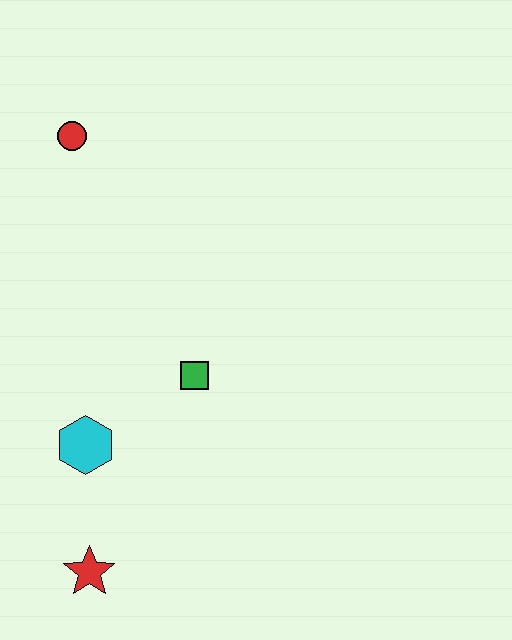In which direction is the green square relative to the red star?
The green square is above the red star.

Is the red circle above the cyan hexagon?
Yes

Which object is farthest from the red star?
The red circle is farthest from the red star.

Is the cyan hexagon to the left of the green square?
Yes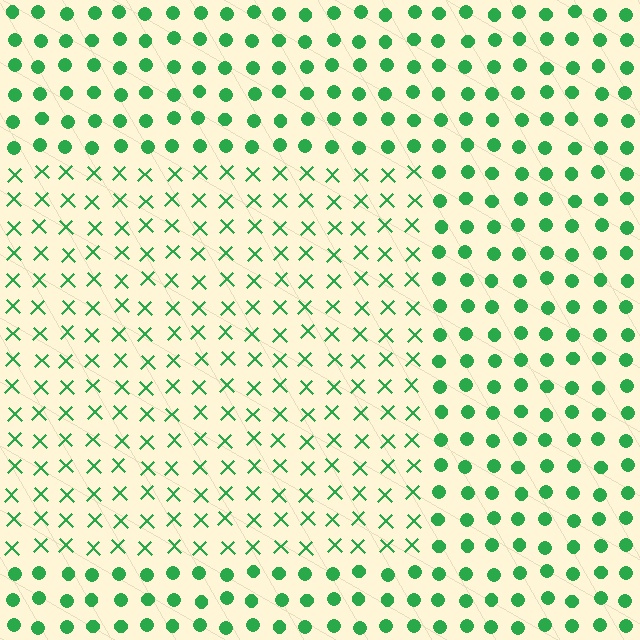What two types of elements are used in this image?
The image uses X marks inside the rectangle region and circles outside it.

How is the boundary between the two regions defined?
The boundary is defined by a change in element shape: X marks inside vs. circles outside. All elements share the same color and spacing.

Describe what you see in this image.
The image is filled with small green elements arranged in a uniform grid. A rectangle-shaped region contains X marks, while the surrounding area contains circles. The boundary is defined purely by the change in element shape.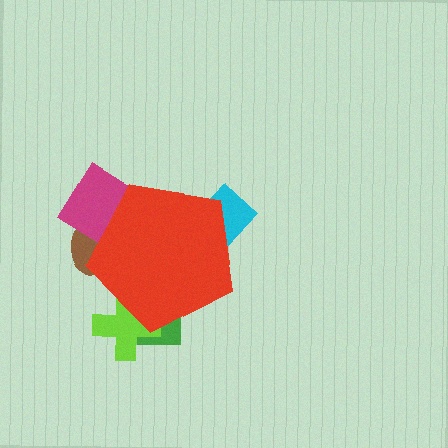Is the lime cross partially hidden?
Yes, the lime cross is partially hidden behind the red pentagon.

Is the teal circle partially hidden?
Yes, the teal circle is partially hidden behind the red pentagon.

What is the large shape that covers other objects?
A red pentagon.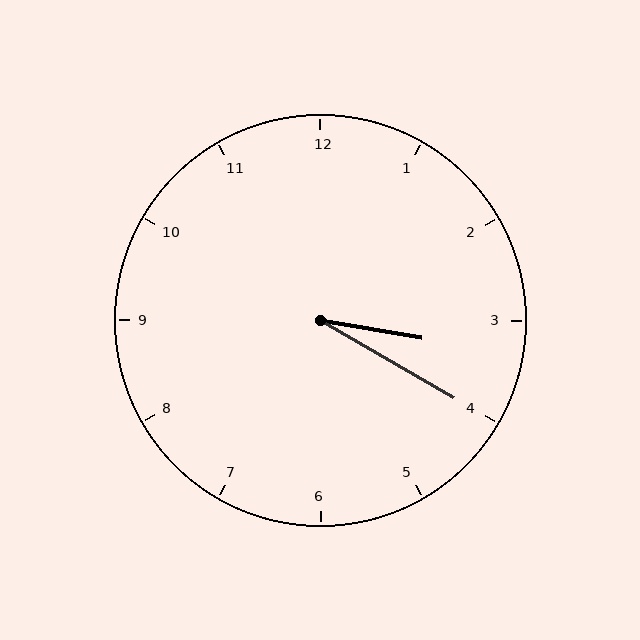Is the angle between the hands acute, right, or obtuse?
It is acute.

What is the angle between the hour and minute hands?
Approximately 20 degrees.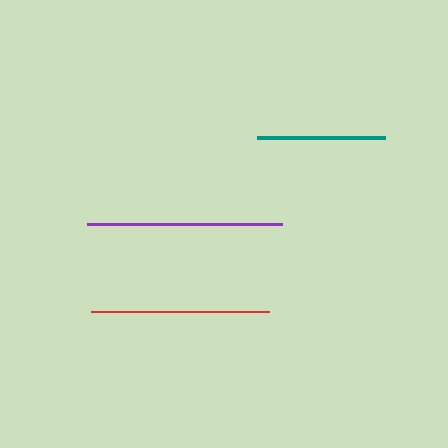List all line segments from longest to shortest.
From longest to shortest: purple, red, teal.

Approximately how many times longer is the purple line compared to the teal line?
The purple line is approximately 1.5 times the length of the teal line.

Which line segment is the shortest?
The teal line is the shortest at approximately 128 pixels.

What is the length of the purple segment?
The purple segment is approximately 195 pixels long.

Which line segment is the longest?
The purple line is the longest at approximately 195 pixels.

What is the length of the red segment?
The red segment is approximately 178 pixels long.